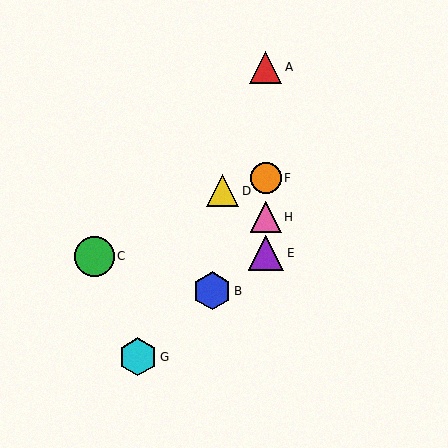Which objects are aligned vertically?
Objects A, E, F, H are aligned vertically.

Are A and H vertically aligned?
Yes, both are at x≈266.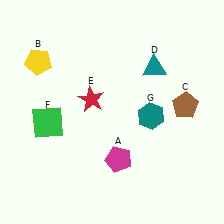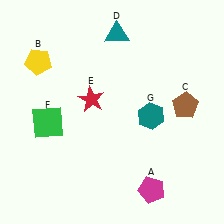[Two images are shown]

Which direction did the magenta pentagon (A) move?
The magenta pentagon (A) moved right.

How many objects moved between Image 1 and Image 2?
2 objects moved between the two images.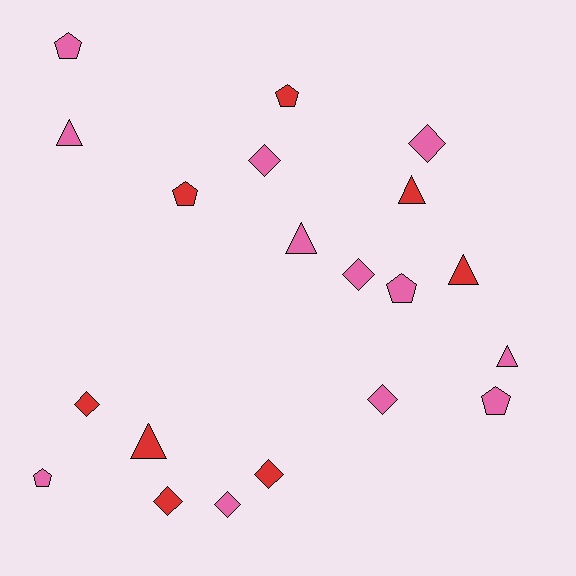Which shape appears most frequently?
Diamond, with 8 objects.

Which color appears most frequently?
Pink, with 12 objects.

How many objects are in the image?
There are 20 objects.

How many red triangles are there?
There are 3 red triangles.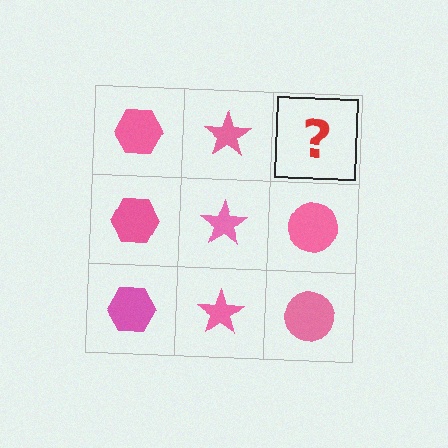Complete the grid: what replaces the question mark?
The question mark should be replaced with a pink circle.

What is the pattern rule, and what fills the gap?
The rule is that each column has a consistent shape. The gap should be filled with a pink circle.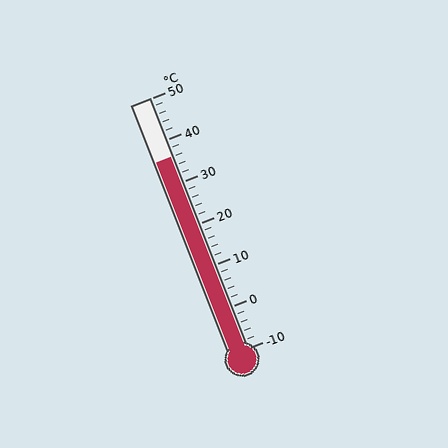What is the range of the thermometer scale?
The thermometer scale ranges from -10°C to 50°C.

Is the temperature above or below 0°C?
The temperature is above 0°C.